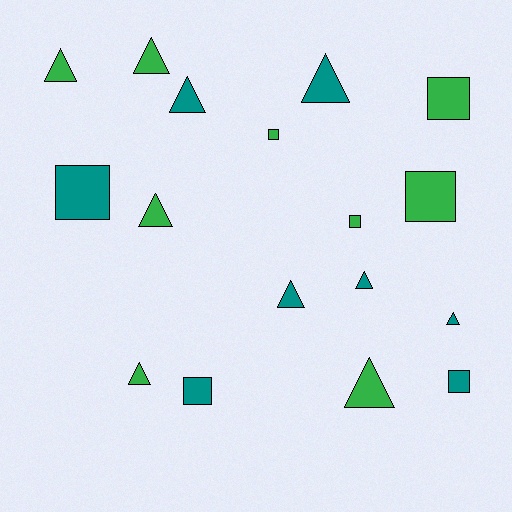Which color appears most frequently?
Green, with 9 objects.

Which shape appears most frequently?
Triangle, with 10 objects.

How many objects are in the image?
There are 17 objects.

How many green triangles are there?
There are 5 green triangles.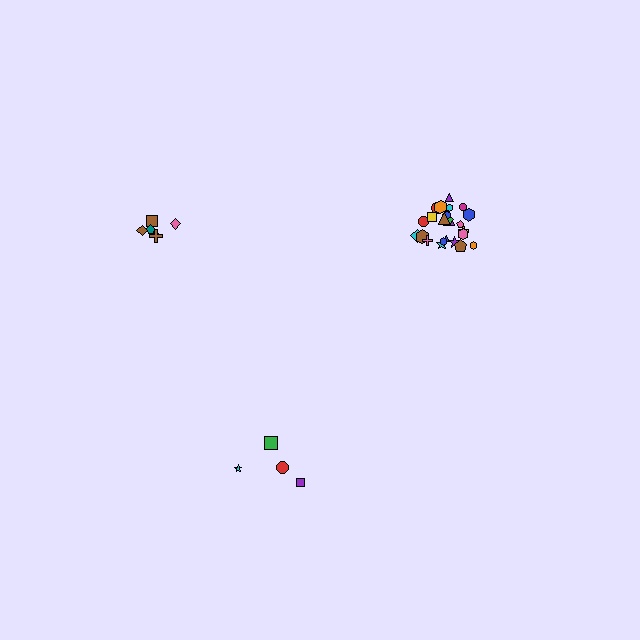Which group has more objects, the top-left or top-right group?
The top-right group.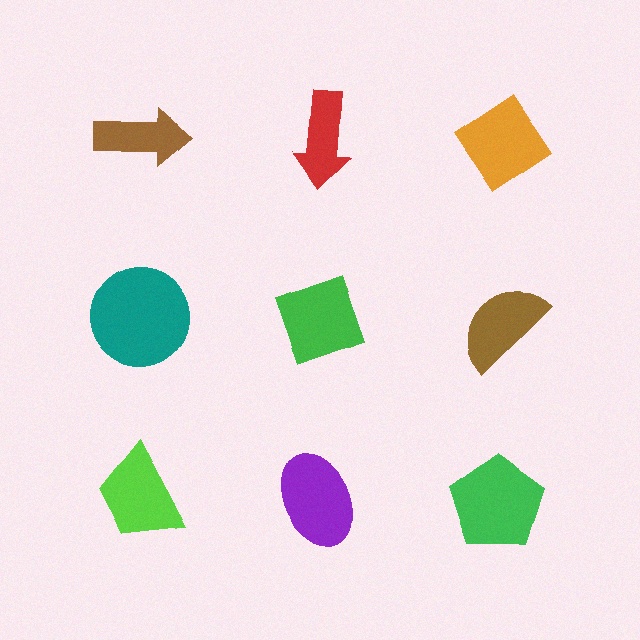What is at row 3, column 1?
A lime trapezoid.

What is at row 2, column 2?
A green diamond.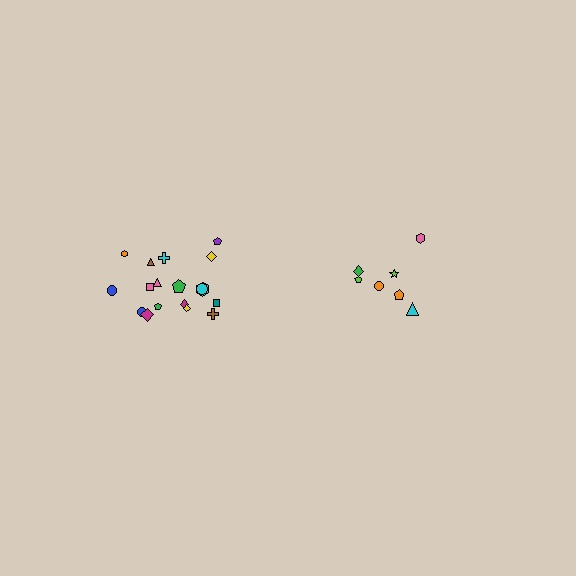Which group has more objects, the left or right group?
The left group.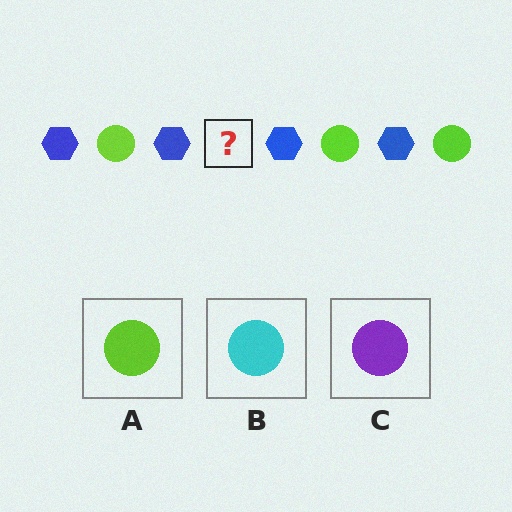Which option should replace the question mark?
Option A.